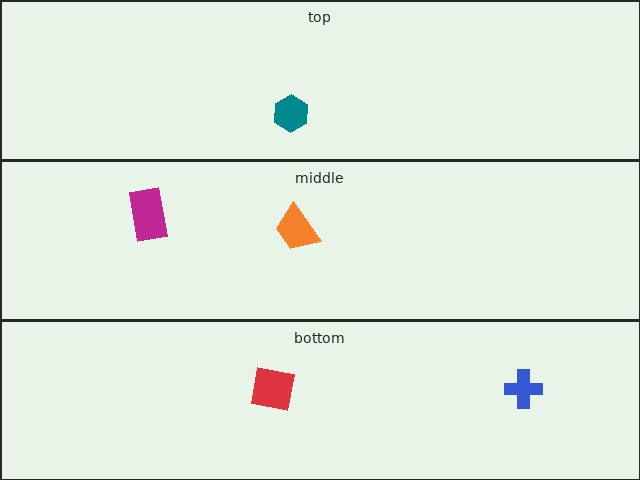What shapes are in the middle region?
The orange trapezoid, the magenta rectangle.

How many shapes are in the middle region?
2.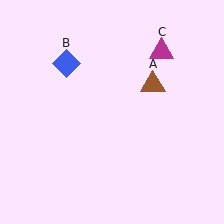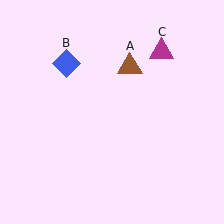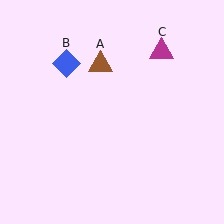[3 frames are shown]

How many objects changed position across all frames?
1 object changed position: brown triangle (object A).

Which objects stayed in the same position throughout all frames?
Blue diamond (object B) and magenta triangle (object C) remained stationary.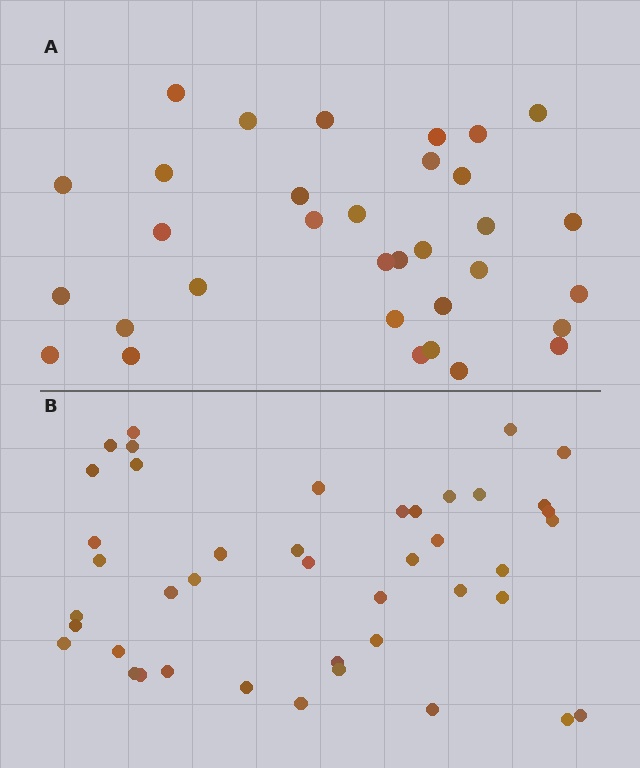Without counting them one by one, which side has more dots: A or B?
Region B (the bottom region) has more dots.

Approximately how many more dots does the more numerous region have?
Region B has roughly 10 or so more dots than region A.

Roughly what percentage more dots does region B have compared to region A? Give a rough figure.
About 30% more.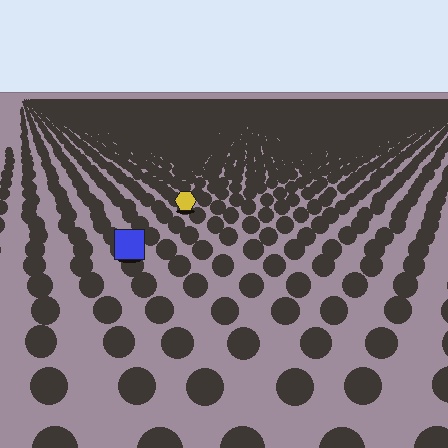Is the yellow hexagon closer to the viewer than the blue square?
No. The blue square is closer — you can tell from the texture gradient: the ground texture is coarser near it.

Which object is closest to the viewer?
The blue square is closest. The texture marks near it are larger and more spread out.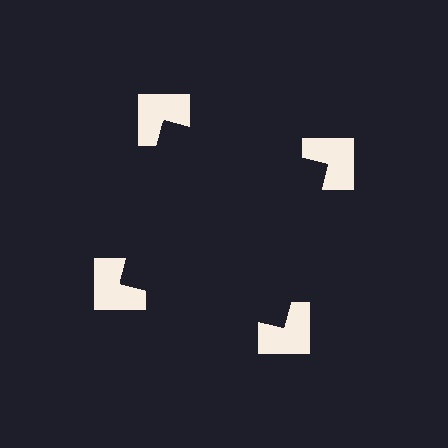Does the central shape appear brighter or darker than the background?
It typically appears slightly darker than the background, even though no actual brightness change is drawn.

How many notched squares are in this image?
There are 4 — one at each vertex of the illusory square.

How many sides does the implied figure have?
4 sides.